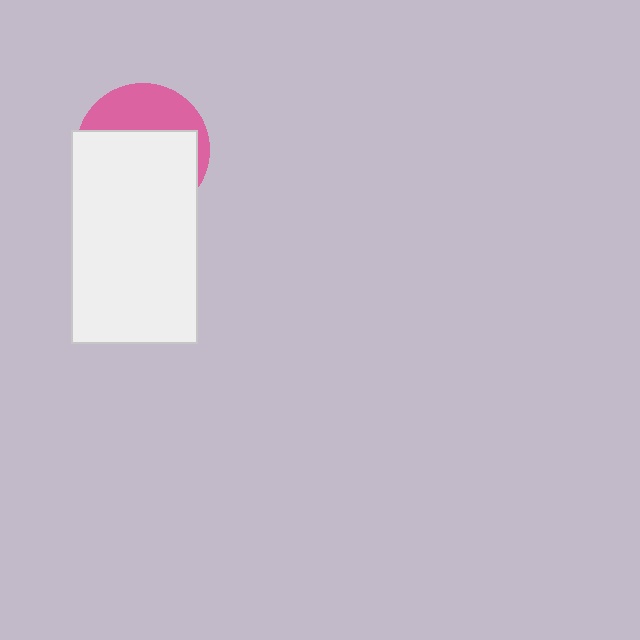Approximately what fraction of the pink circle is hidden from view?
Roughly 65% of the pink circle is hidden behind the white rectangle.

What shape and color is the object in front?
The object in front is a white rectangle.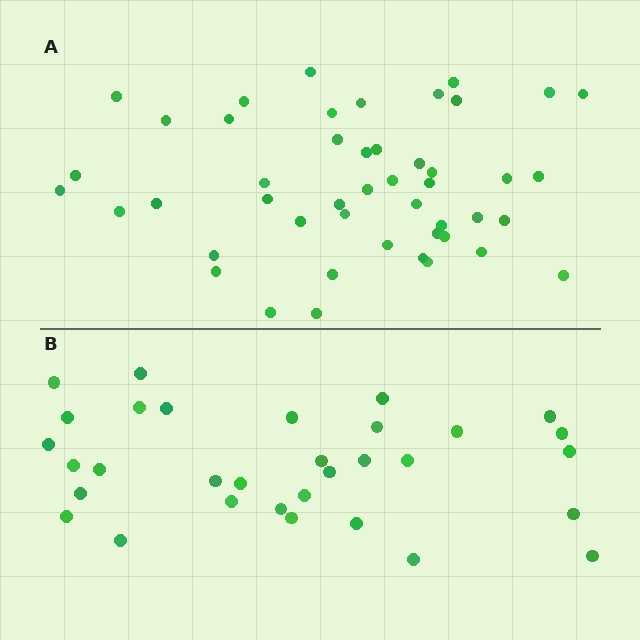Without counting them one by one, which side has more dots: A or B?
Region A (the top region) has more dots.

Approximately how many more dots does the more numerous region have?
Region A has approximately 15 more dots than region B.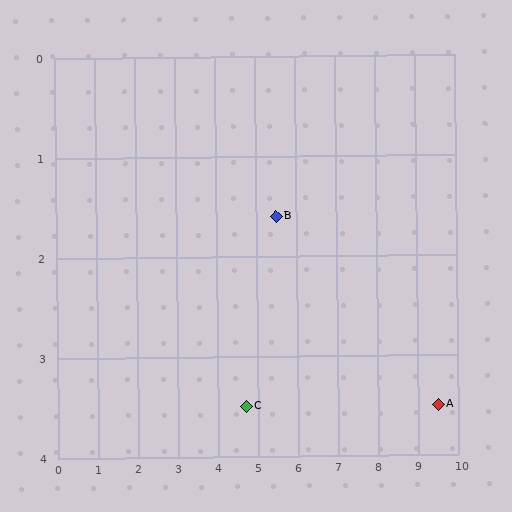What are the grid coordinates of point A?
Point A is at approximately (9.5, 3.5).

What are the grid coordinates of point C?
Point C is at approximately (4.7, 3.5).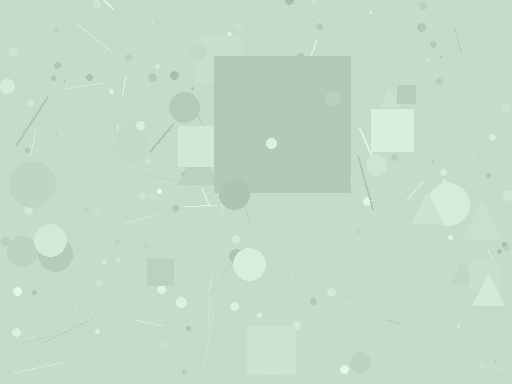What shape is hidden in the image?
A square is hidden in the image.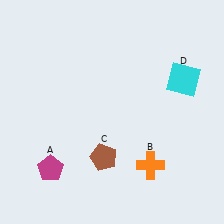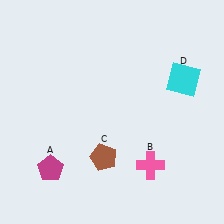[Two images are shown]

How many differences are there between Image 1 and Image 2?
There is 1 difference between the two images.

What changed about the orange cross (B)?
In Image 1, B is orange. In Image 2, it changed to pink.